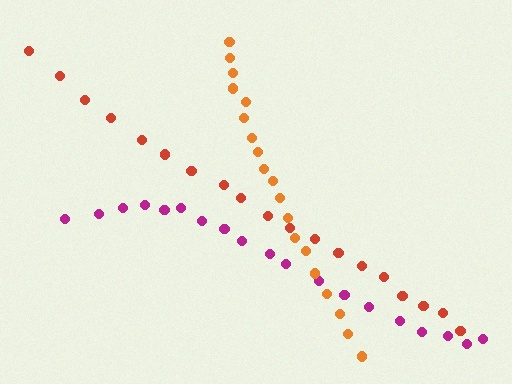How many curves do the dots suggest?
There are 3 distinct paths.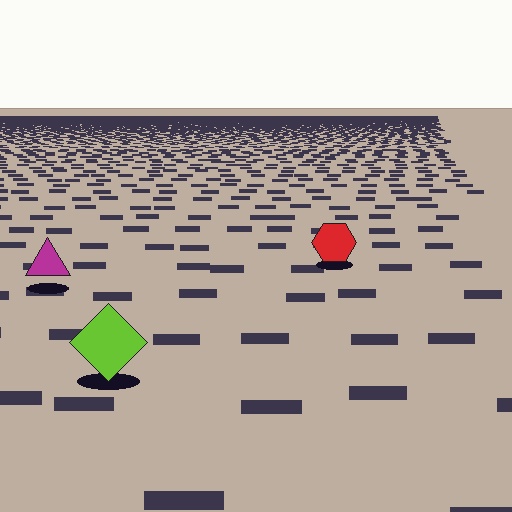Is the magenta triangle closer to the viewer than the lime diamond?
No. The lime diamond is closer — you can tell from the texture gradient: the ground texture is coarser near it.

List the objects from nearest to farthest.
From nearest to farthest: the lime diamond, the magenta triangle, the red hexagon.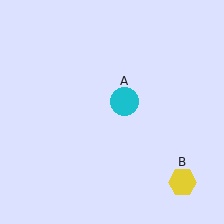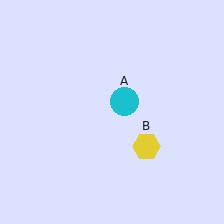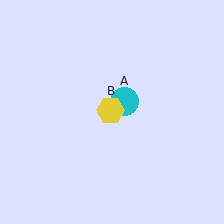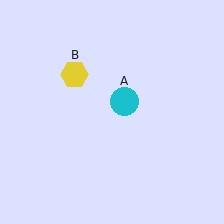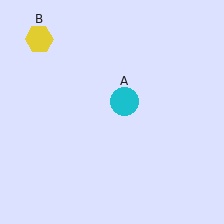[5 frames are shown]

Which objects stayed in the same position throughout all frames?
Cyan circle (object A) remained stationary.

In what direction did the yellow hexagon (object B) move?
The yellow hexagon (object B) moved up and to the left.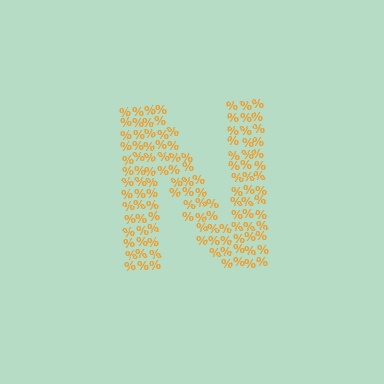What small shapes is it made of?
It is made of small percent signs.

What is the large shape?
The large shape is the letter N.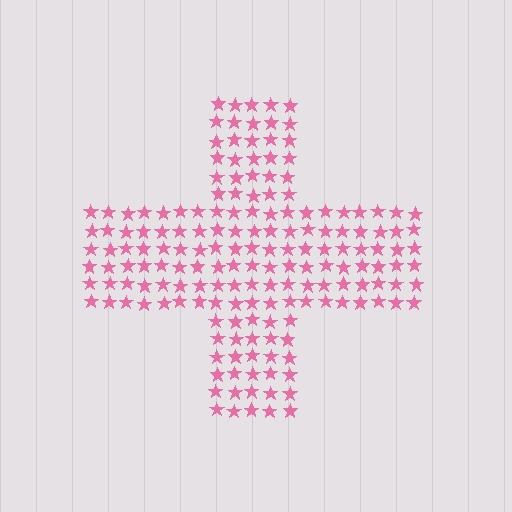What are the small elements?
The small elements are stars.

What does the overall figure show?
The overall figure shows a cross.